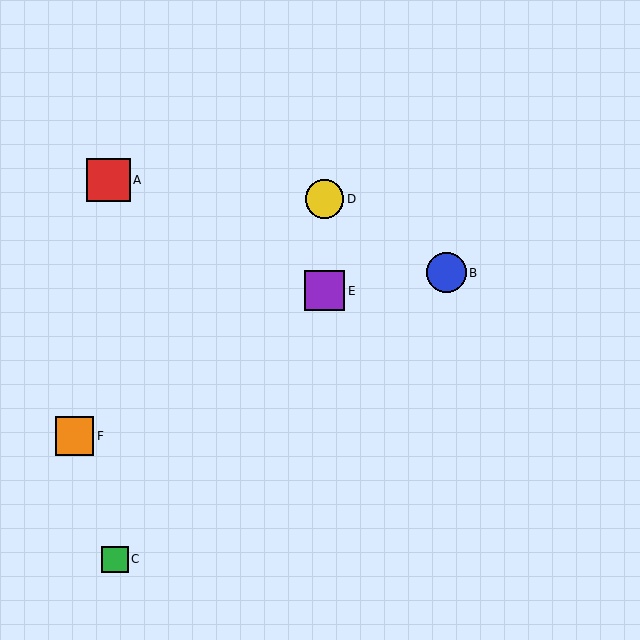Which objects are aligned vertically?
Objects D, E are aligned vertically.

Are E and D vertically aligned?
Yes, both are at x≈325.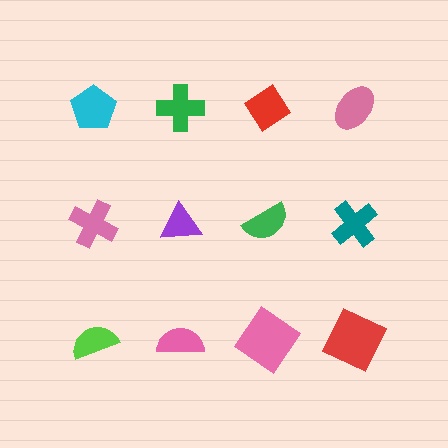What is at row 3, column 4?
A red square.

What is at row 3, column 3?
A pink diamond.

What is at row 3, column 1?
A lime semicircle.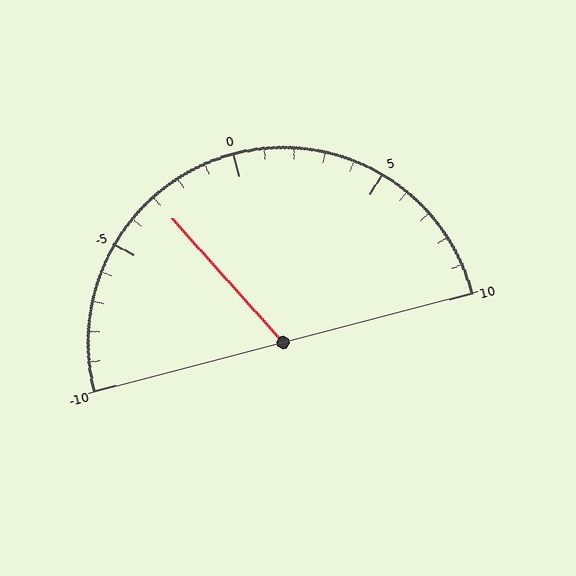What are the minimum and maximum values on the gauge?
The gauge ranges from -10 to 10.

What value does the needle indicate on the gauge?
The needle indicates approximately -3.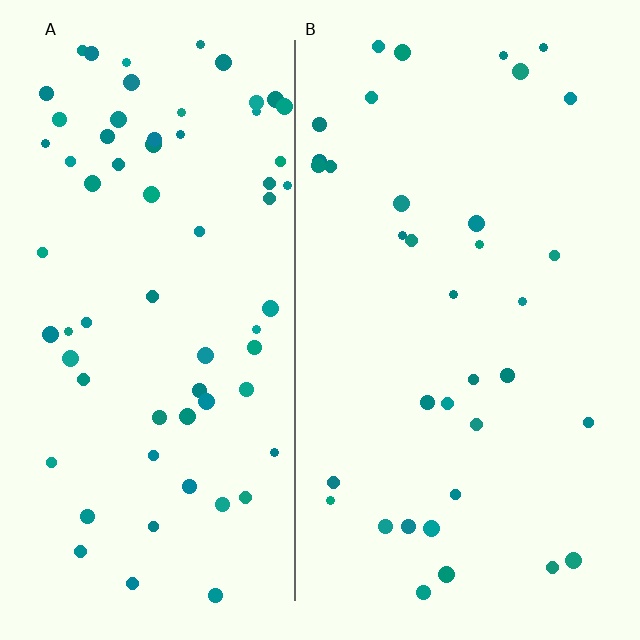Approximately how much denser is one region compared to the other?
Approximately 1.9× — region A over region B.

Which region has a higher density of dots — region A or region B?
A (the left).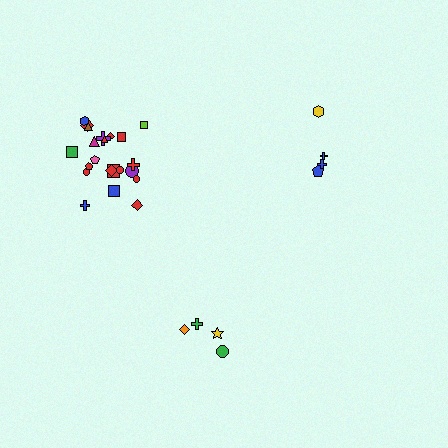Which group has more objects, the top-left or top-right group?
The top-left group.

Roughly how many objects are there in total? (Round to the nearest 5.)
Roughly 30 objects in total.